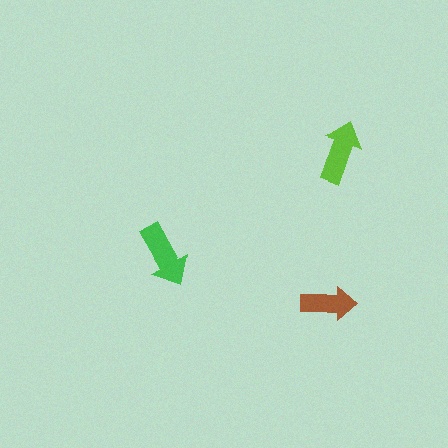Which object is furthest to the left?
The green arrow is leftmost.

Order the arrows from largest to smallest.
the green one, the lime one, the brown one.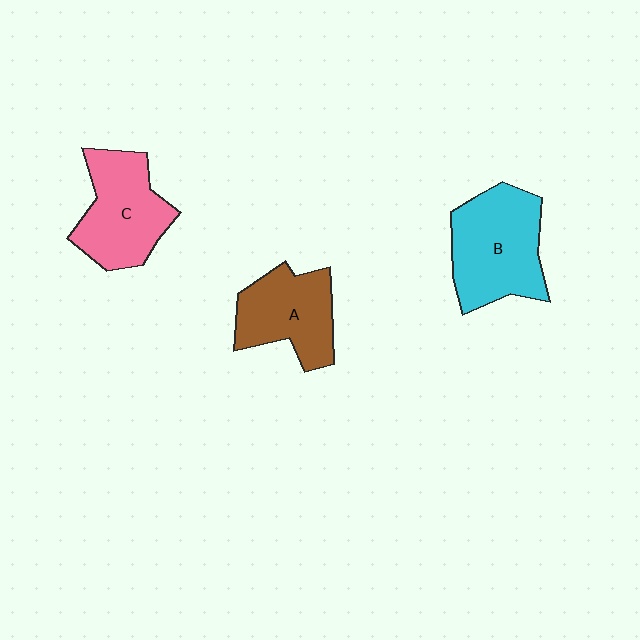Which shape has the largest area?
Shape B (cyan).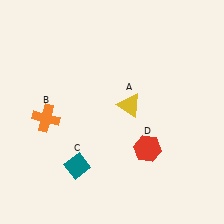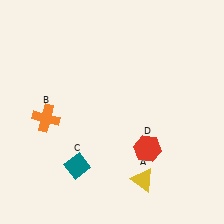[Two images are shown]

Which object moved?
The yellow triangle (A) moved down.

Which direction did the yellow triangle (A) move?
The yellow triangle (A) moved down.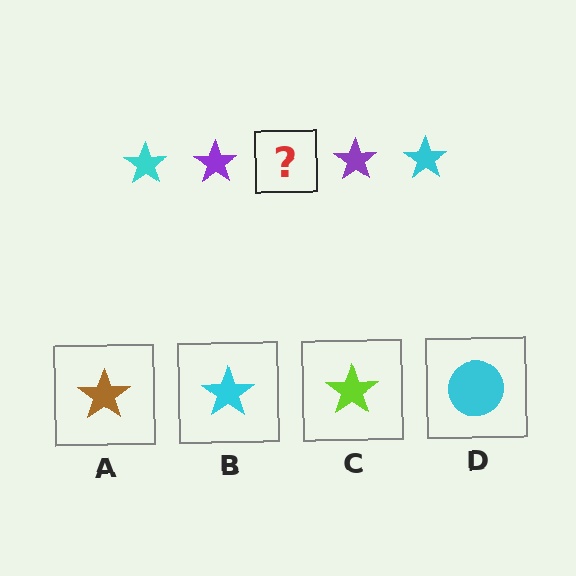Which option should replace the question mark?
Option B.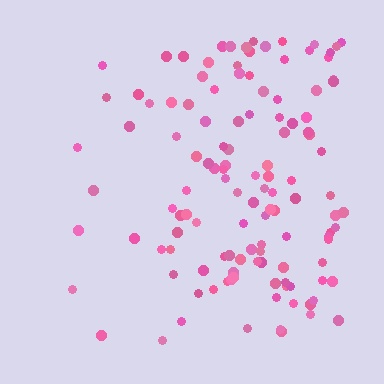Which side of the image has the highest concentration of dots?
The right.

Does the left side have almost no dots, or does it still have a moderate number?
Still a moderate number, just noticeably fewer than the right.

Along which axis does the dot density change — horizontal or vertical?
Horizontal.